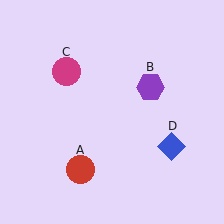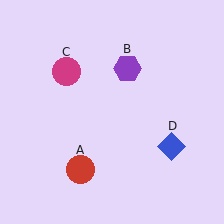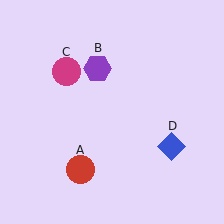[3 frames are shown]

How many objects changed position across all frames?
1 object changed position: purple hexagon (object B).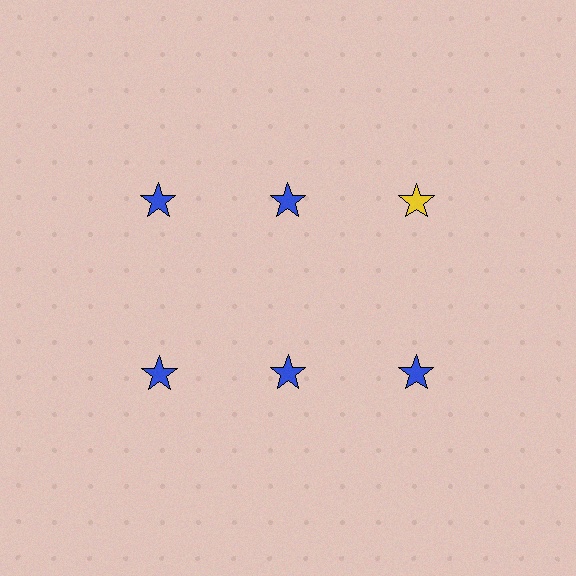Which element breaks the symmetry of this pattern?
The yellow star in the top row, center column breaks the symmetry. All other shapes are blue stars.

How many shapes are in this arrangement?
There are 6 shapes arranged in a grid pattern.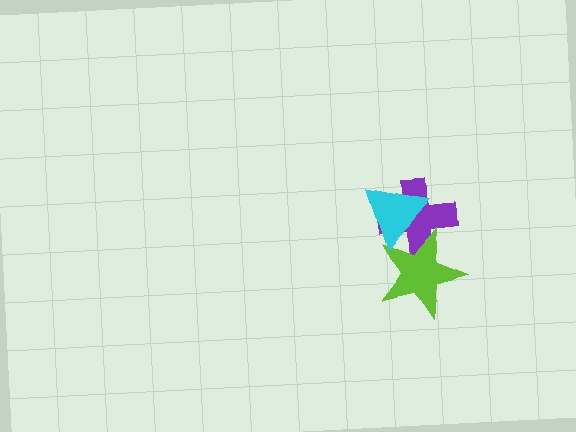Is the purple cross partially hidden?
Yes, it is partially covered by another shape.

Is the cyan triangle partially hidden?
No, no other shape covers it.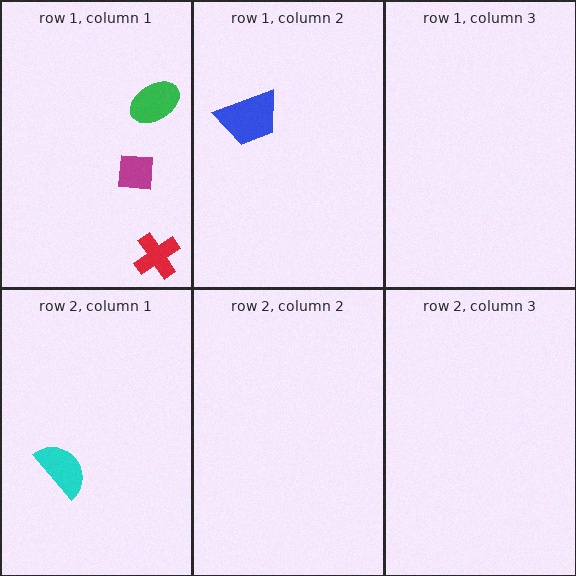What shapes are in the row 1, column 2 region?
The blue trapezoid.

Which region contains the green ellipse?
The row 1, column 1 region.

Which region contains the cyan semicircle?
The row 2, column 1 region.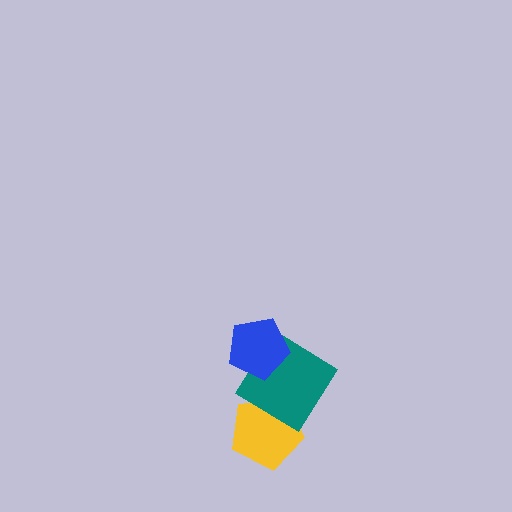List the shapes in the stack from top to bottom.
From top to bottom: the blue pentagon, the teal diamond, the yellow pentagon.